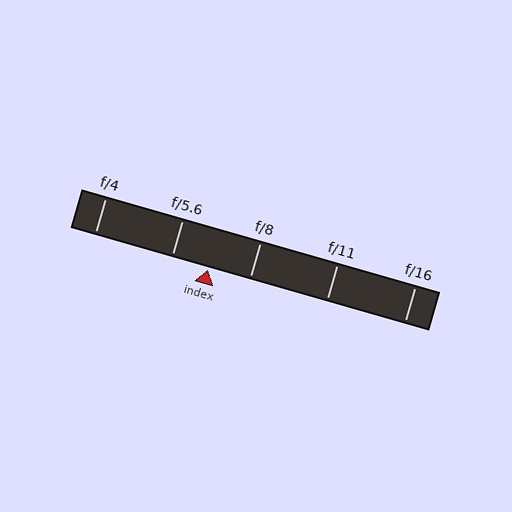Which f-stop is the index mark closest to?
The index mark is closest to f/5.6.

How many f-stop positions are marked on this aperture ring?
There are 5 f-stop positions marked.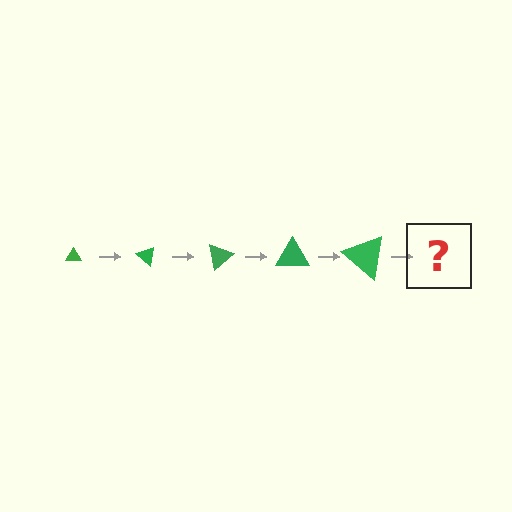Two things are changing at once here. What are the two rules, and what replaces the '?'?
The two rules are that the triangle grows larger each step and it rotates 40 degrees each step. The '?' should be a triangle, larger than the previous one and rotated 200 degrees from the start.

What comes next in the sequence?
The next element should be a triangle, larger than the previous one and rotated 200 degrees from the start.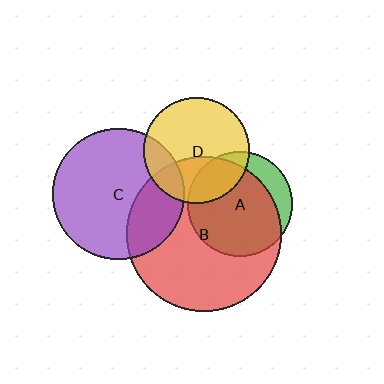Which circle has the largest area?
Circle B (red).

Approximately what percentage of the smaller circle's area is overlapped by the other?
Approximately 15%.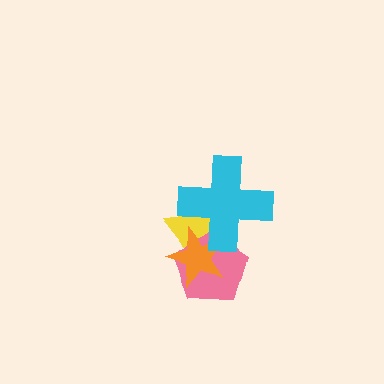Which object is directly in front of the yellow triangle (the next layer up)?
The pink pentagon is directly in front of the yellow triangle.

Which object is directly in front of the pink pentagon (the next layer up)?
The orange star is directly in front of the pink pentagon.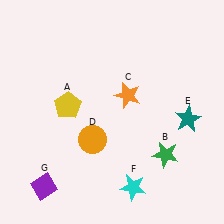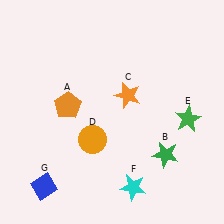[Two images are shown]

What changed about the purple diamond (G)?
In Image 1, G is purple. In Image 2, it changed to blue.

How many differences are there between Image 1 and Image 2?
There are 3 differences between the two images.